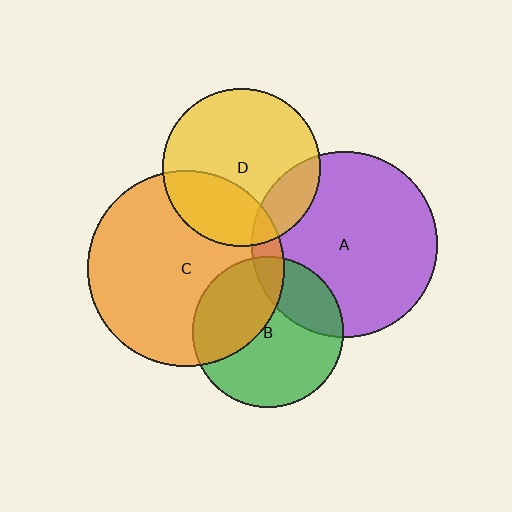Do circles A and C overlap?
Yes.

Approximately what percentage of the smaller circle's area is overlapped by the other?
Approximately 10%.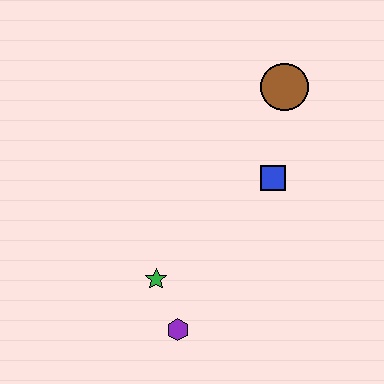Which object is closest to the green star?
The purple hexagon is closest to the green star.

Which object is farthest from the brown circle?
The purple hexagon is farthest from the brown circle.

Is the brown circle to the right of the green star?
Yes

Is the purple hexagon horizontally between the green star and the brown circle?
Yes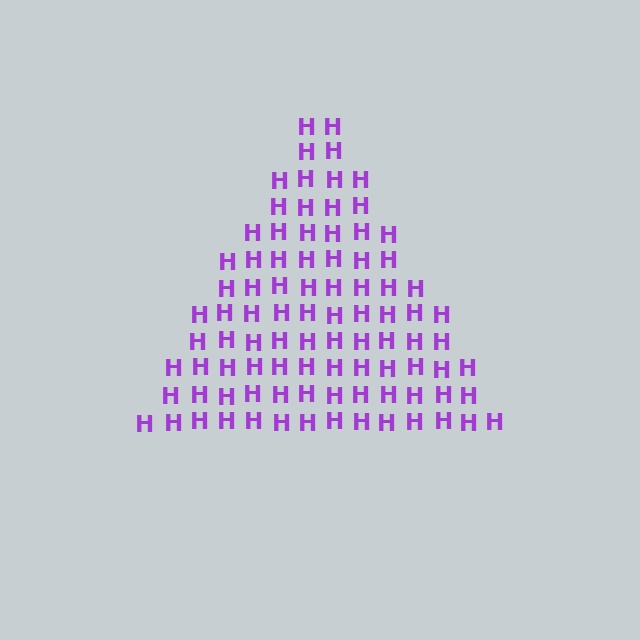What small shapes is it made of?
It is made of small letter H's.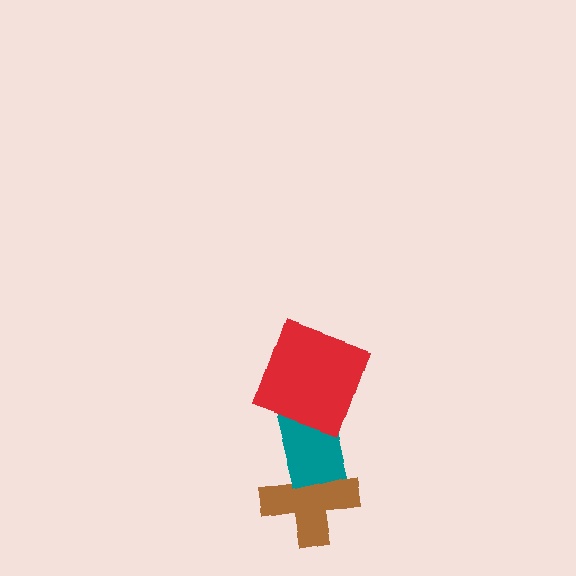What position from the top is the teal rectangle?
The teal rectangle is 2nd from the top.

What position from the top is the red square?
The red square is 1st from the top.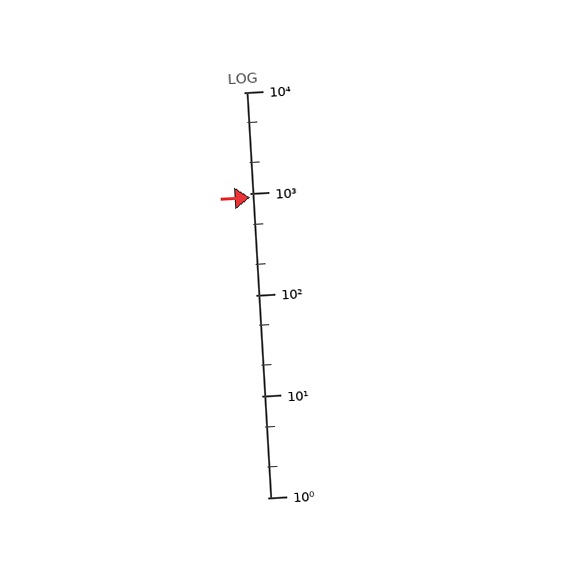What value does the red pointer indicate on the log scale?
The pointer indicates approximately 910.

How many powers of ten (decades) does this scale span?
The scale spans 4 decades, from 1 to 10000.